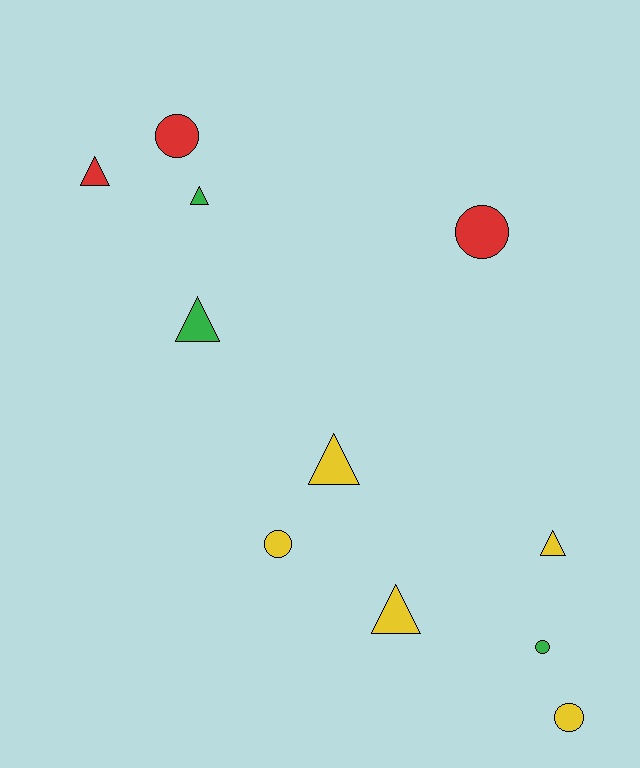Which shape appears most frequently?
Triangle, with 6 objects.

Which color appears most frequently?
Yellow, with 5 objects.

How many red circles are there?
There are 2 red circles.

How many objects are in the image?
There are 11 objects.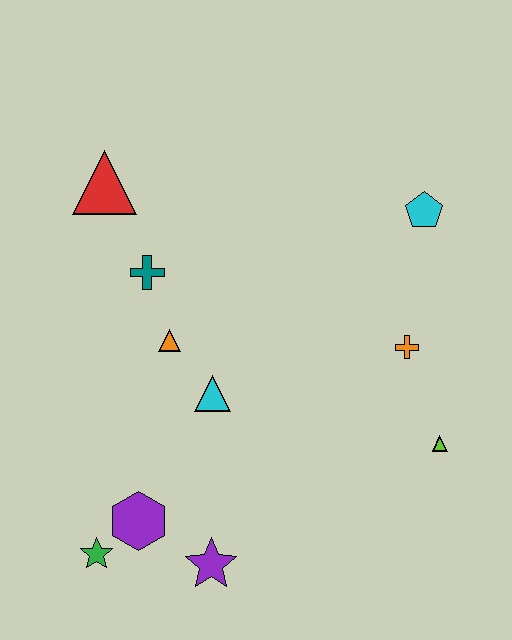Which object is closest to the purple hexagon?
The green star is closest to the purple hexagon.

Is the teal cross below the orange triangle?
No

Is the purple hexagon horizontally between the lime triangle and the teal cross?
No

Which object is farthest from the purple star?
The cyan pentagon is farthest from the purple star.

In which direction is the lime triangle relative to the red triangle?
The lime triangle is to the right of the red triangle.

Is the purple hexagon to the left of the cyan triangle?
Yes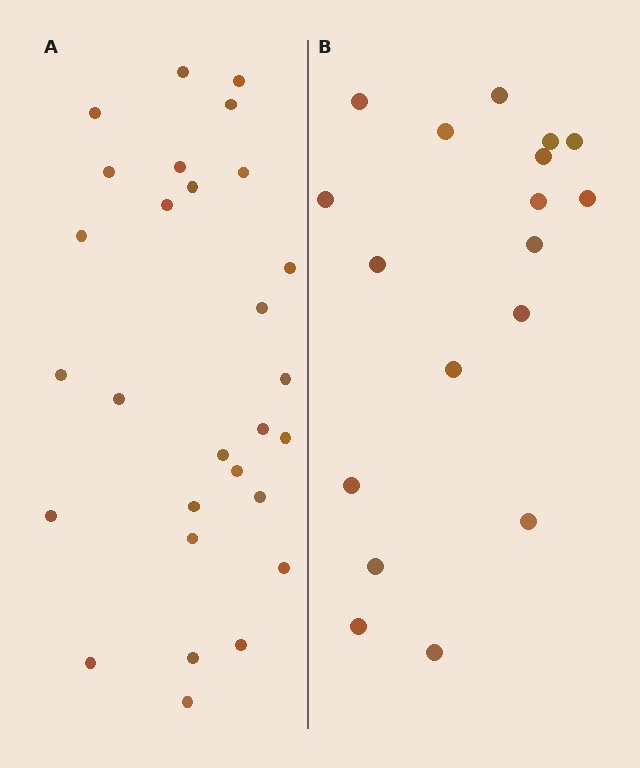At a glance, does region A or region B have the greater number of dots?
Region A (the left region) has more dots.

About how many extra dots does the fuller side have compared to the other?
Region A has roughly 10 or so more dots than region B.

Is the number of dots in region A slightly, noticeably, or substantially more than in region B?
Region A has substantially more. The ratio is roughly 1.6 to 1.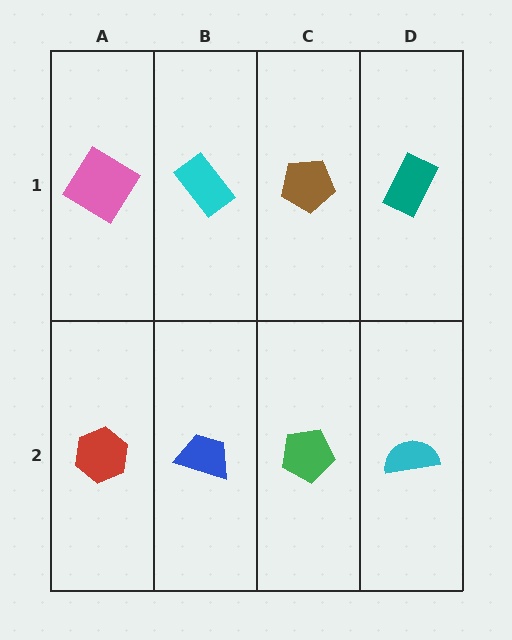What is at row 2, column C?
A green pentagon.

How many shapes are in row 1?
4 shapes.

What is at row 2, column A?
A red hexagon.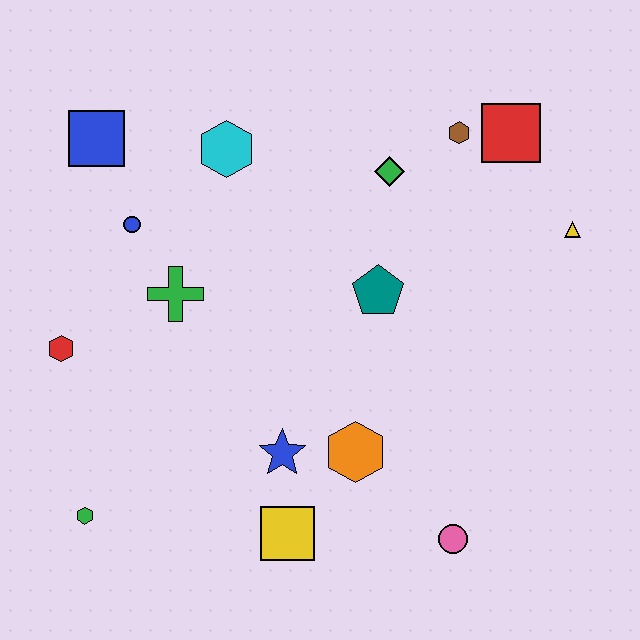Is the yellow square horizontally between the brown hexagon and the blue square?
Yes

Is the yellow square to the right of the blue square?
Yes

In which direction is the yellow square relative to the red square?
The yellow square is below the red square.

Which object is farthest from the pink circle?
The blue square is farthest from the pink circle.